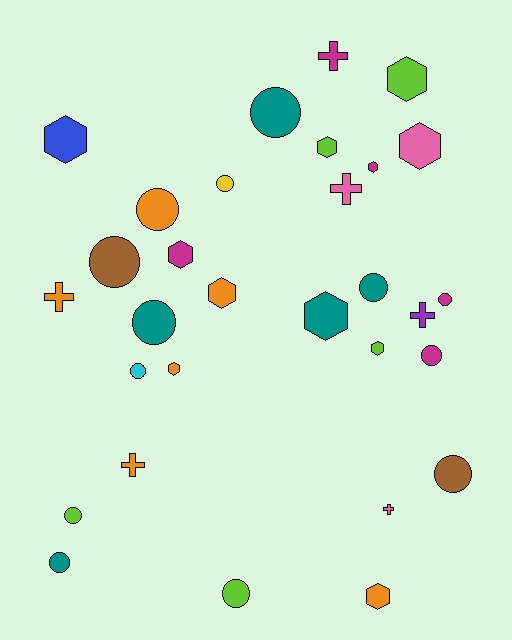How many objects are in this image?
There are 30 objects.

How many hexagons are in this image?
There are 11 hexagons.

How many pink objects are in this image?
There are 3 pink objects.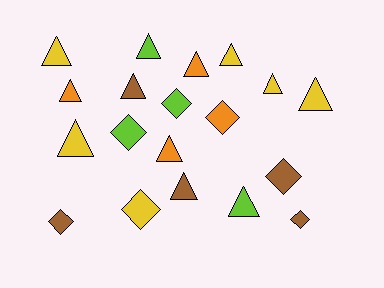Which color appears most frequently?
Yellow, with 6 objects.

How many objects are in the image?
There are 19 objects.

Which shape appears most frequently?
Triangle, with 12 objects.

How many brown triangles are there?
There are 2 brown triangles.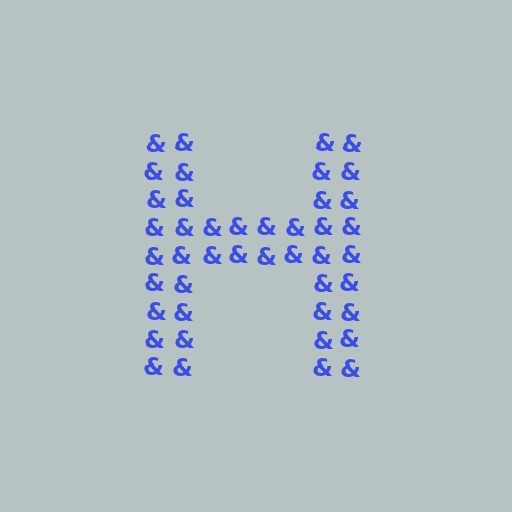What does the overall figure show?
The overall figure shows the letter H.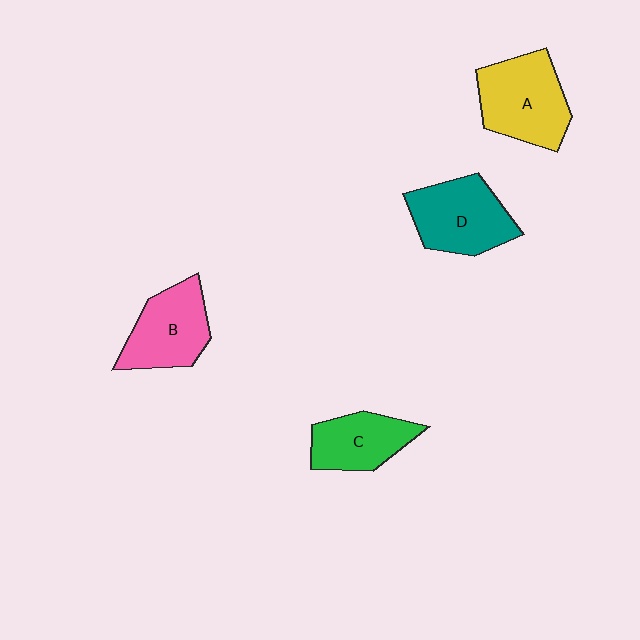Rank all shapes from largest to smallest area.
From largest to smallest: A (yellow), D (teal), B (pink), C (green).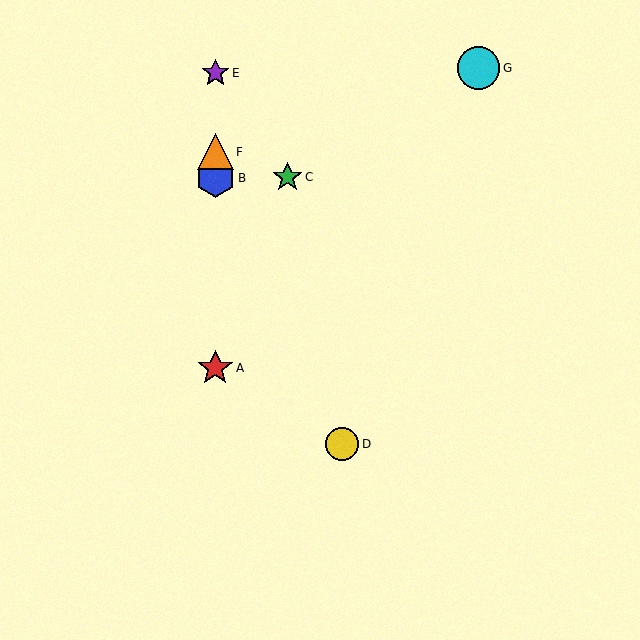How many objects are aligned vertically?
4 objects (A, B, E, F) are aligned vertically.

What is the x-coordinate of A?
Object A is at x≈215.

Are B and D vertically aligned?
No, B is at x≈215 and D is at x≈342.